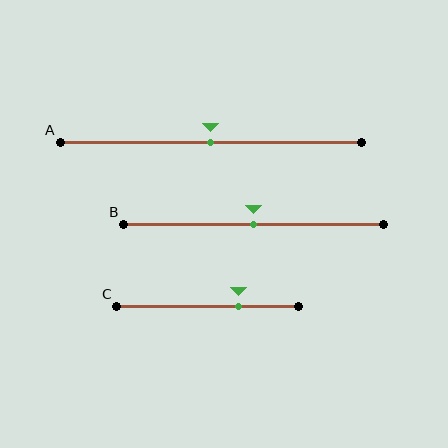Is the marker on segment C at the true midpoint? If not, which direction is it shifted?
No, the marker on segment C is shifted to the right by about 17% of the segment length.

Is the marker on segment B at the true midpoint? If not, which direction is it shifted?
Yes, the marker on segment B is at the true midpoint.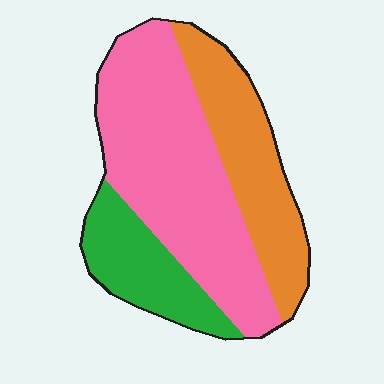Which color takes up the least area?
Green, at roughly 20%.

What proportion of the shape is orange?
Orange takes up about one quarter (1/4) of the shape.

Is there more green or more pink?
Pink.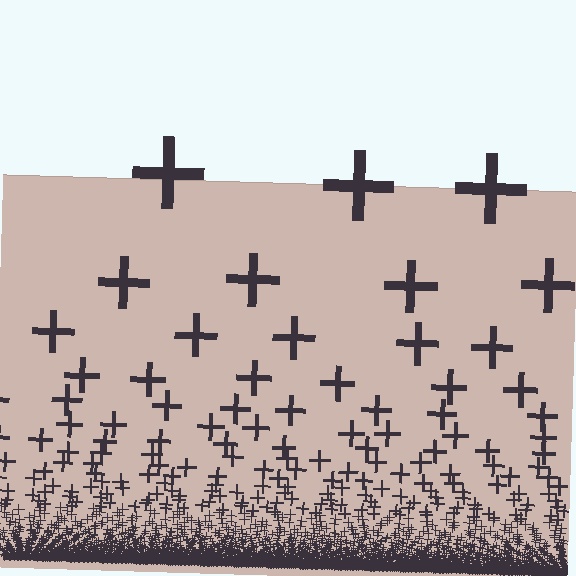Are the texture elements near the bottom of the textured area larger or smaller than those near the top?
Smaller. The gradient is inverted — elements near the bottom are smaller and denser.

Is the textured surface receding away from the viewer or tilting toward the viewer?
The surface appears to tilt toward the viewer. Texture elements get larger and sparser toward the top.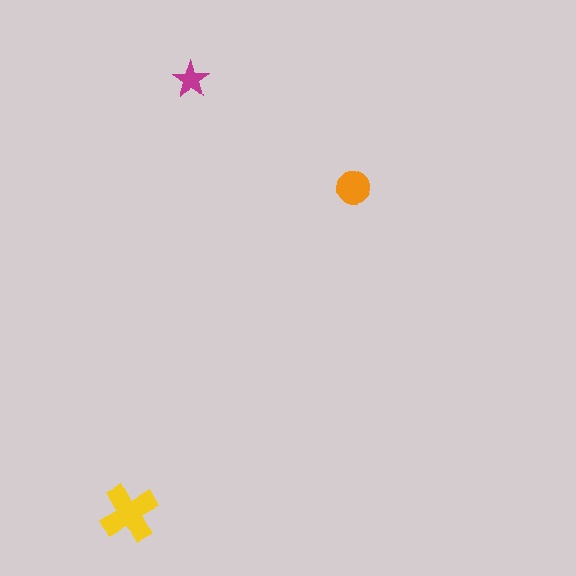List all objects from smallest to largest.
The magenta star, the orange circle, the yellow cross.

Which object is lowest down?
The yellow cross is bottommost.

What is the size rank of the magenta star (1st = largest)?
3rd.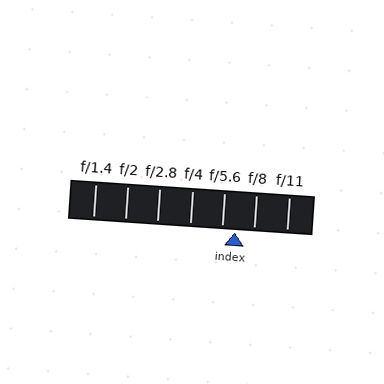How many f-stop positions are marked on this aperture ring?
There are 7 f-stop positions marked.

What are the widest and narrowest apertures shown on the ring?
The widest aperture shown is f/1.4 and the narrowest is f/11.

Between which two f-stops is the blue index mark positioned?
The index mark is between f/5.6 and f/8.